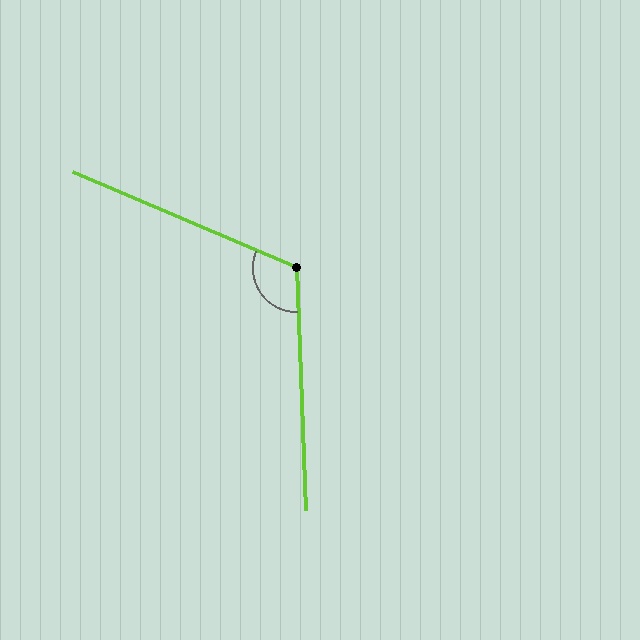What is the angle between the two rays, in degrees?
Approximately 115 degrees.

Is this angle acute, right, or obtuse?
It is obtuse.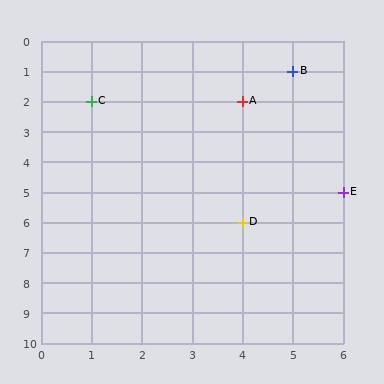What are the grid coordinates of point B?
Point B is at grid coordinates (5, 1).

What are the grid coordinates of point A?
Point A is at grid coordinates (4, 2).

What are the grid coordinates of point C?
Point C is at grid coordinates (1, 2).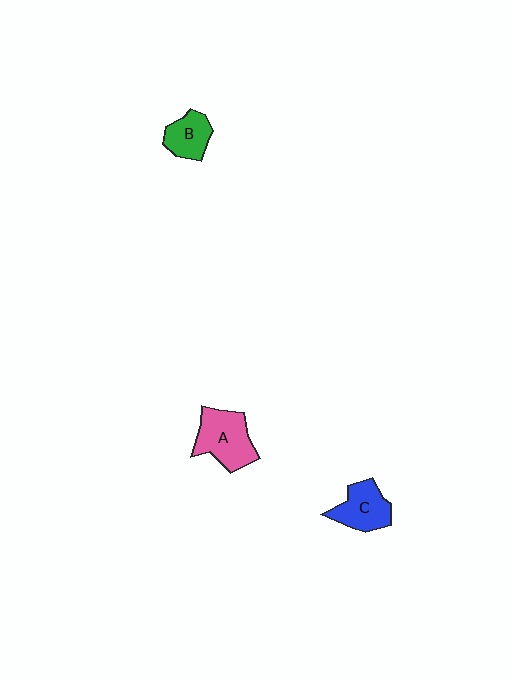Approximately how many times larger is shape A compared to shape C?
Approximately 1.3 times.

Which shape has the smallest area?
Shape B (green).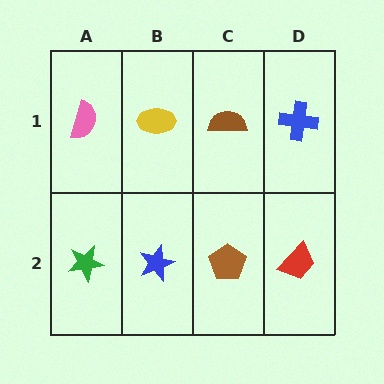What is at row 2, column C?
A brown pentagon.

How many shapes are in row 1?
4 shapes.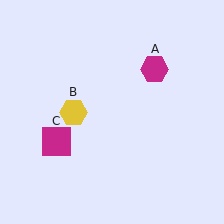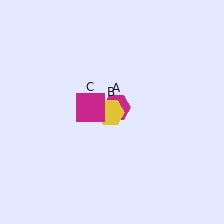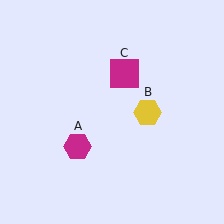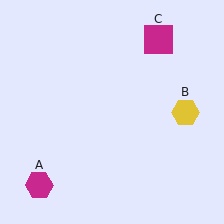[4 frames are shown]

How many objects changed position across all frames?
3 objects changed position: magenta hexagon (object A), yellow hexagon (object B), magenta square (object C).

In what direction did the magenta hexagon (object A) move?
The magenta hexagon (object A) moved down and to the left.